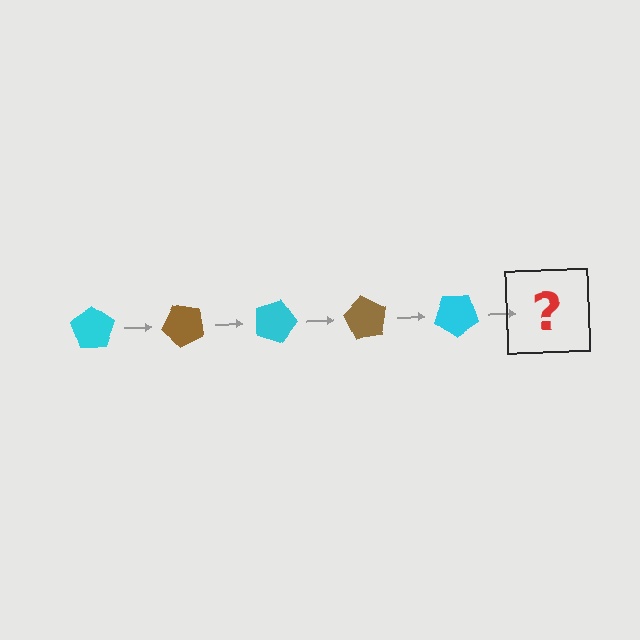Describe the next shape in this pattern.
It should be a brown pentagon, rotated 225 degrees from the start.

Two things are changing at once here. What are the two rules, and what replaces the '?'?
The two rules are that it rotates 45 degrees each step and the color cycles through cyan and brown. The '?' should be a brown pentagon, rotated 225 degrees from the start.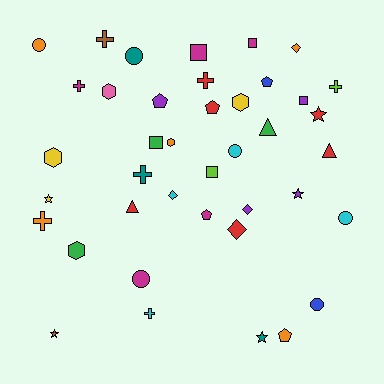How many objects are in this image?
There are 40 objects.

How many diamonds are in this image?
There are 4 diamonds.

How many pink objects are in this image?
There is 1 pink object.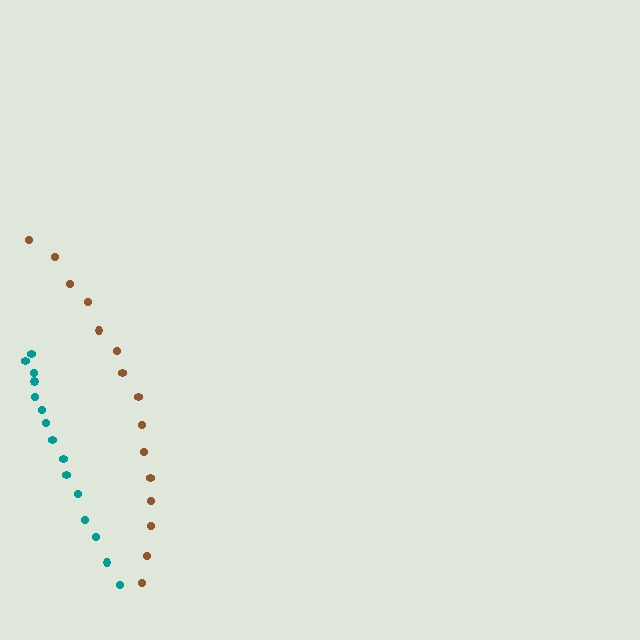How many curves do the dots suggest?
There are 2 distinct paths.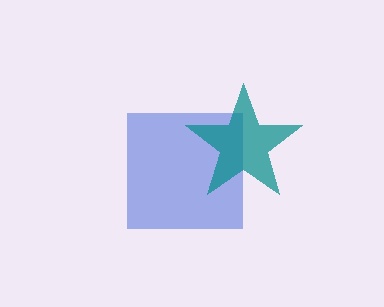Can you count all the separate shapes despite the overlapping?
Yes, there are 2 separate shapes.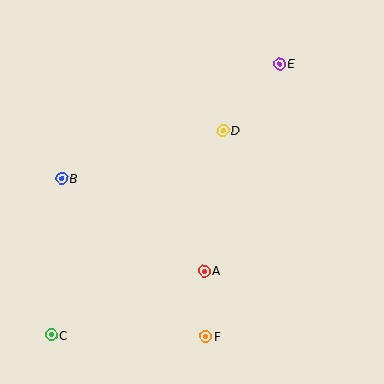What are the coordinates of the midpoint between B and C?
The midpoint between B and C is at (57, 257).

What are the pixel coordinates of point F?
Point F is at (206, 337).